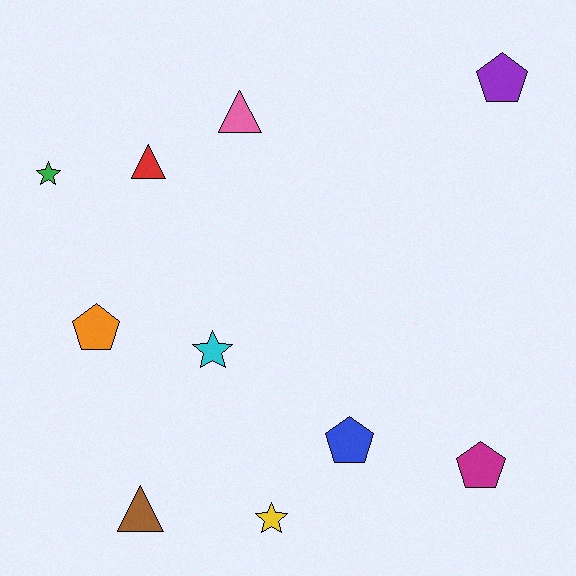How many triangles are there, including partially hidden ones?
There are 3 triangles.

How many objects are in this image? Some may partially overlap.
There are 10 objects.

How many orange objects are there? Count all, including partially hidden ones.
There is 1 orange object.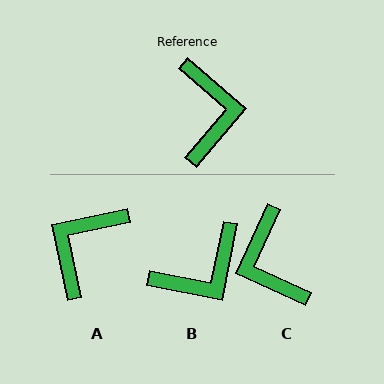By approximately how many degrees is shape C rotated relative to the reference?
Approximately 164 degrees clockwise.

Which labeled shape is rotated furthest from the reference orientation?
C, about 164 degrees away.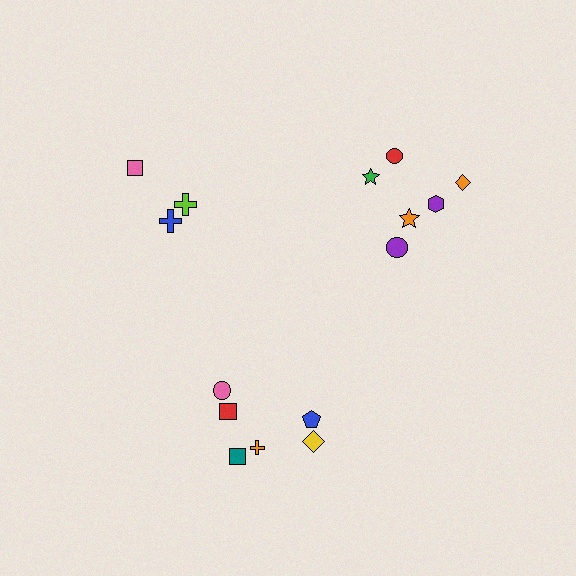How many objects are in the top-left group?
There are 3 objects.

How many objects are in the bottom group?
There are 6 objects.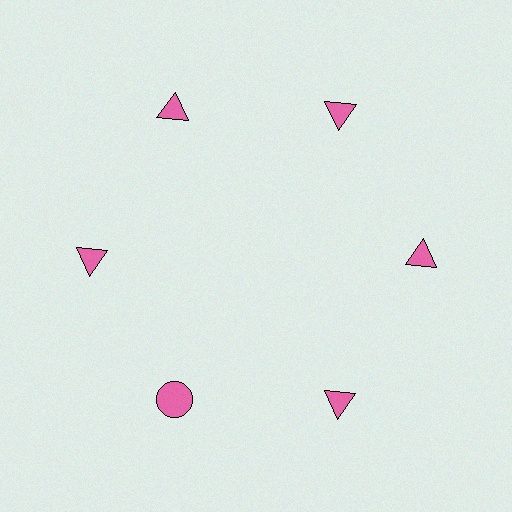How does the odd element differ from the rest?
It has a different shape: circle instead of triangle.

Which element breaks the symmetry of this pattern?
The pink circle at roughly the 7 o'clock position breaks the symmetry. All other shapes are pink triangles.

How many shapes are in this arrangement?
There are 6 shapes arranged in a ring pattern.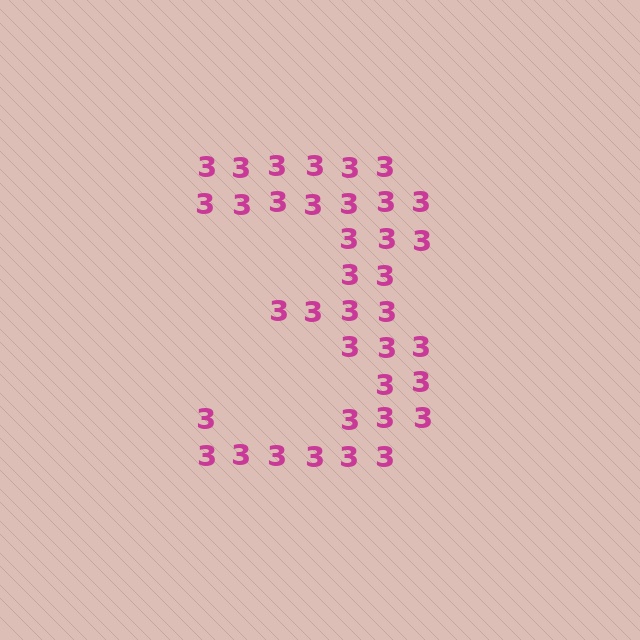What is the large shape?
The large shape is the digit 3.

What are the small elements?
The small elements are digit 3's.